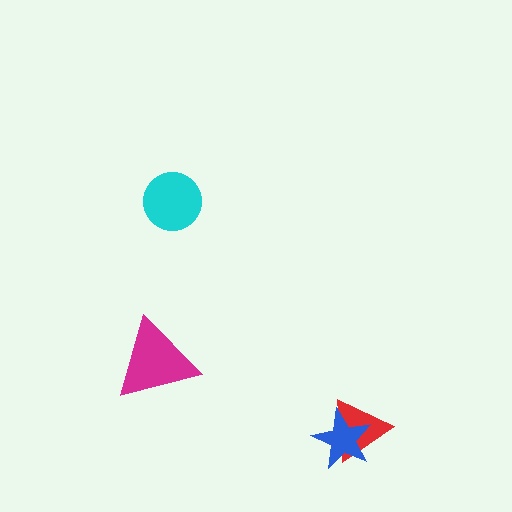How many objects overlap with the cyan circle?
0 objects overlap with the cyan circle.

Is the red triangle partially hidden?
Yes, it is partially covered by another shape.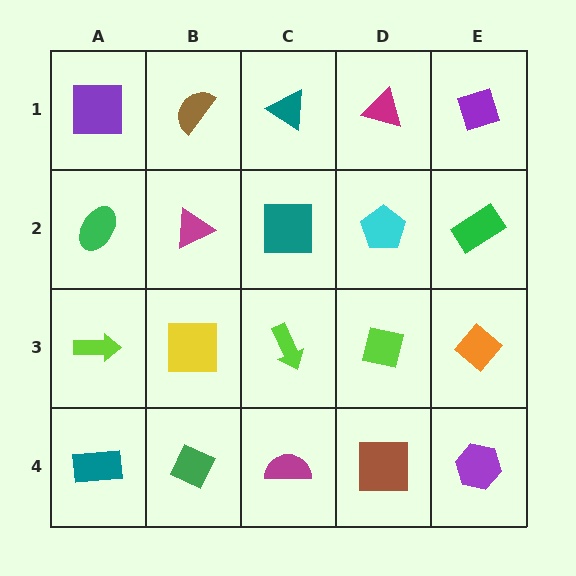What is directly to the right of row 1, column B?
A teal triangle.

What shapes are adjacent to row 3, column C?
A teal square (row 2, column C), a magenta semicircle (row 4, column C), a yellow square (row 3, column B), a lime square (row 3, column D).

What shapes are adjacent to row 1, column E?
A green rectangle (row 2, column E), a magenta triangle (row 1, column D).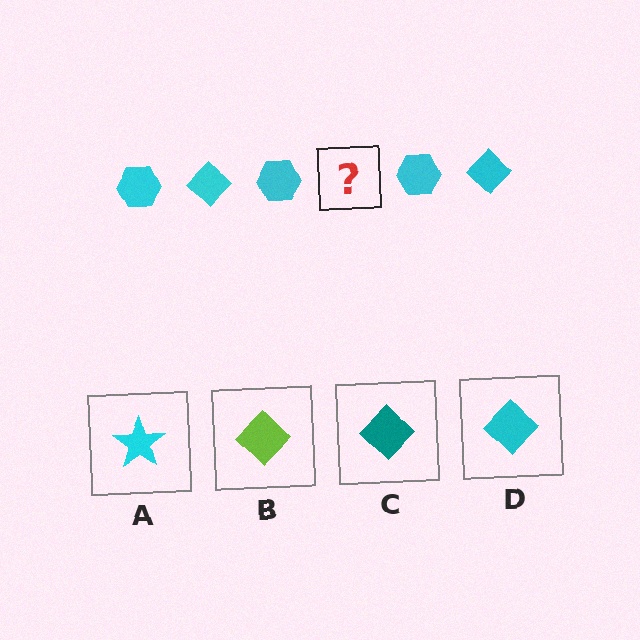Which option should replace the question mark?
Option D.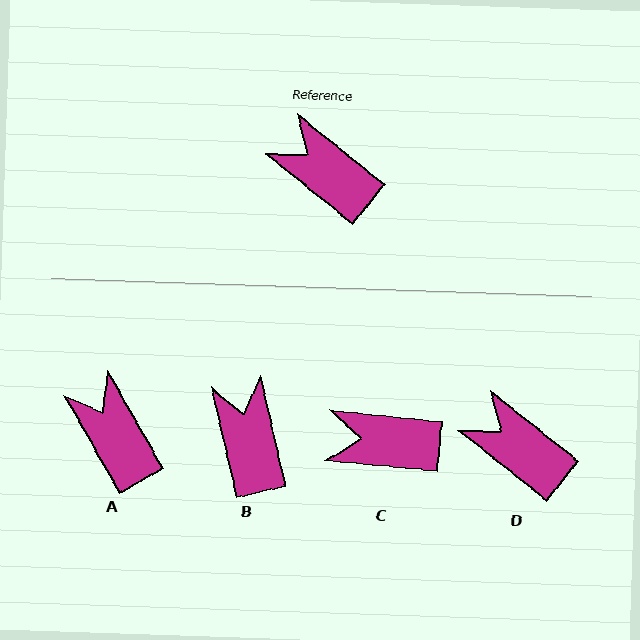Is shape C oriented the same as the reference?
No, it is off by about 33 degrees.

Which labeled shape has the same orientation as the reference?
D.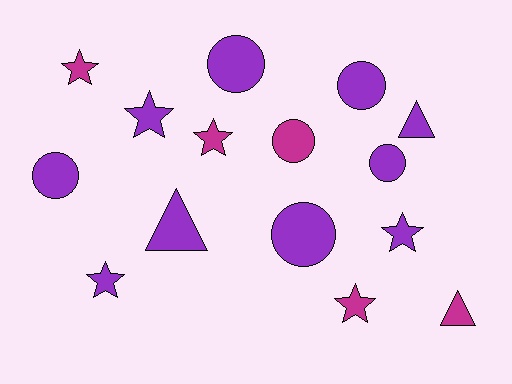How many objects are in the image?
There are 15 objects.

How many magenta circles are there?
There is 1 magenta circle.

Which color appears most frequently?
Purple, with 10 objects.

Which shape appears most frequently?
Star, with 6 objects.